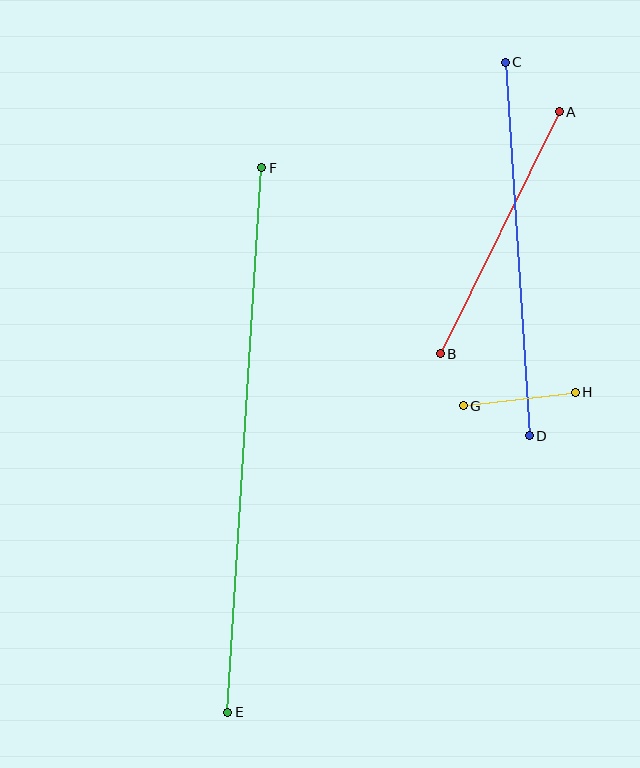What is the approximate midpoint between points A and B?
The midpoint is at approximately (500, 233) pixels.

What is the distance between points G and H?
The distance is approximately 113 pixels.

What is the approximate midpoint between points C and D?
The midpoint is at approximately (517, 249) pixels.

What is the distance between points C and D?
The distance is approximately 374 pixels.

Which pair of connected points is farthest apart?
Points E and F are farthest apart.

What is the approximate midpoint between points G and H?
The midpoint is at approximately (519, 399) pixels.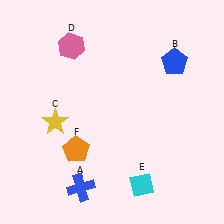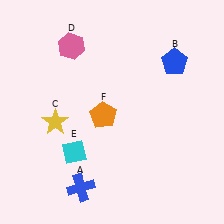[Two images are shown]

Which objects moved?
The objects that moved are: the cyan diamond (E), the orange pentagon (F).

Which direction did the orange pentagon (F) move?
The orange pentagon (F) moved up.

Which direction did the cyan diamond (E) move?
The cyan diamond (E) moved left.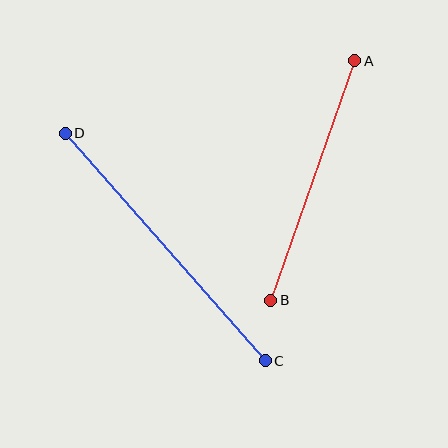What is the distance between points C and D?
The distance is approximately 303 pixels.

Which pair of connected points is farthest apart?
Points C and D are farthest apart.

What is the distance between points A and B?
The distance is approximately 254 pixels.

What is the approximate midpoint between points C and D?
The midpoint is at approximately (165, 247) pixels.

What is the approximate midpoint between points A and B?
The midpoint is at approximately (313, 181) pixels.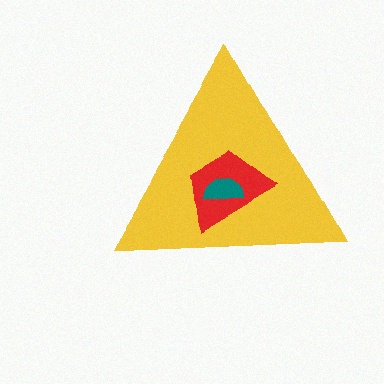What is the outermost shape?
The yellow triangle.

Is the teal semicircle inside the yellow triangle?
Yes.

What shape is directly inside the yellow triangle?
The red trapezoid.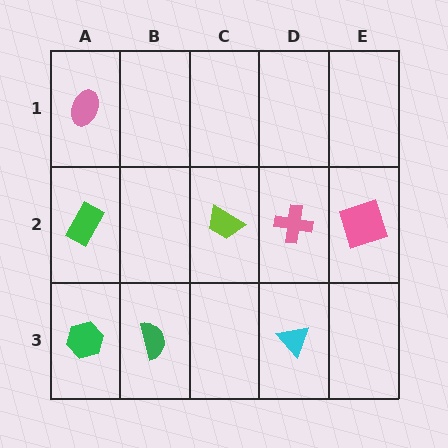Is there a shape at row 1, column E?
No, that cell is empty.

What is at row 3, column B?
A green semicircle.